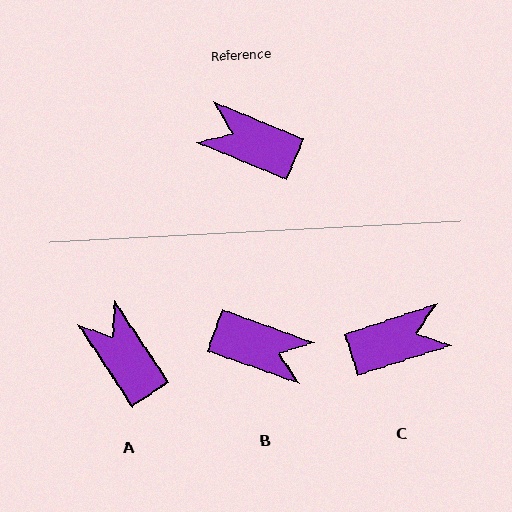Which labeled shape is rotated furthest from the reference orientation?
B, about 178 degrees away.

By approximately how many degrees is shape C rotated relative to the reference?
Approximately 140 degrees clockwise.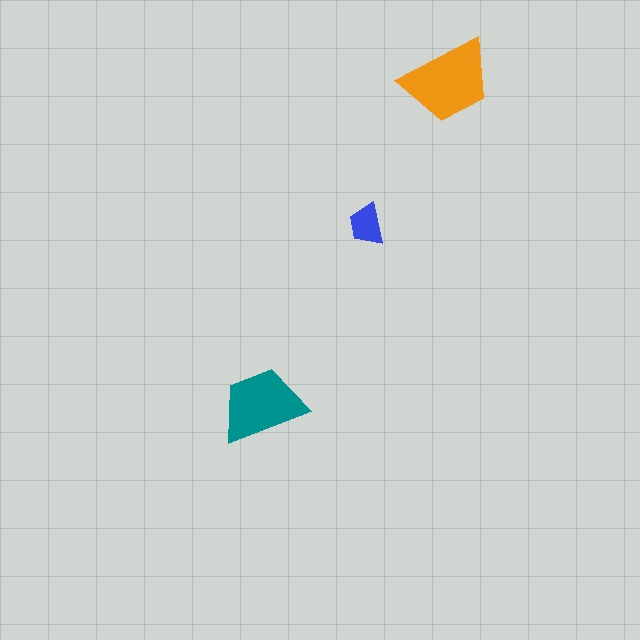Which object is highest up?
The orange trapezoid is topmost.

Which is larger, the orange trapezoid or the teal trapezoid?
The orange one.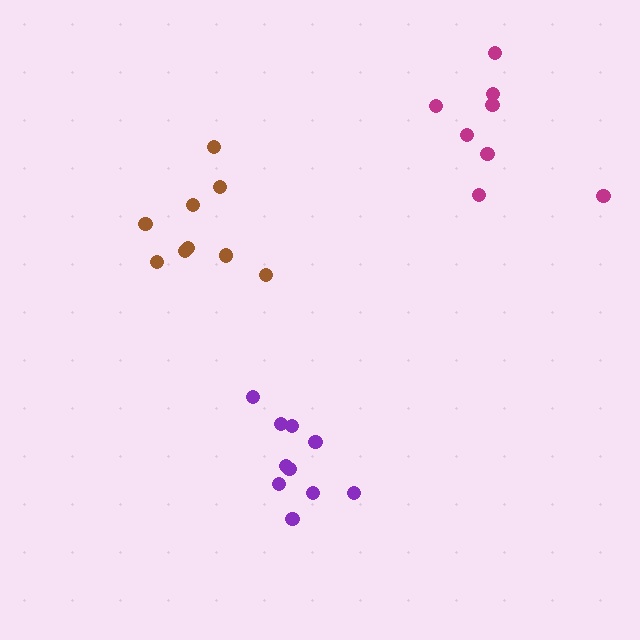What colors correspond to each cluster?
The clusters are colored: purple, magenta, brown.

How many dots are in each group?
Group 1: 10 dots, Group 2: 8 dots, Group 3: 9 dots (27 total).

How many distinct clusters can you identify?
There are 3 distinct clusters.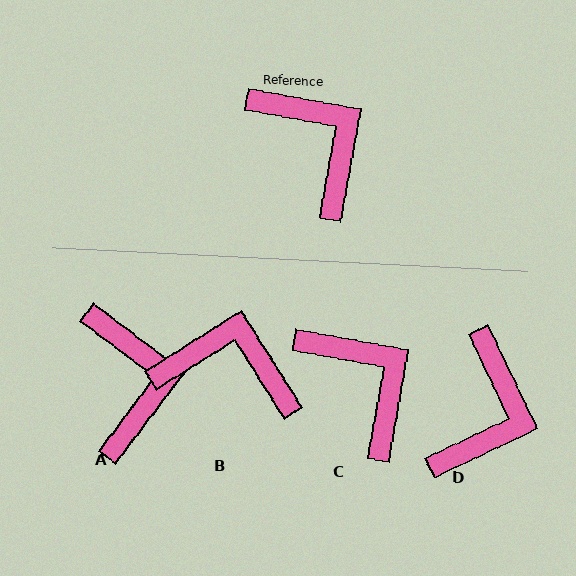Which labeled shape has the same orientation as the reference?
C.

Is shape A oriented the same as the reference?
No, it is off by about 27 degrees.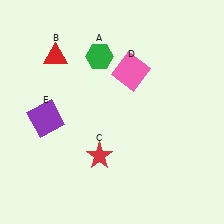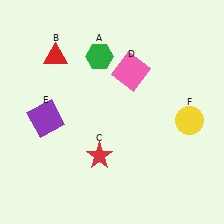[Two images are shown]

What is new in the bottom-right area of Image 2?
A yellow circle (F) was added in the bottom-right area of Image 2.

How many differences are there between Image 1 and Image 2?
There is 1 difference between the two images.